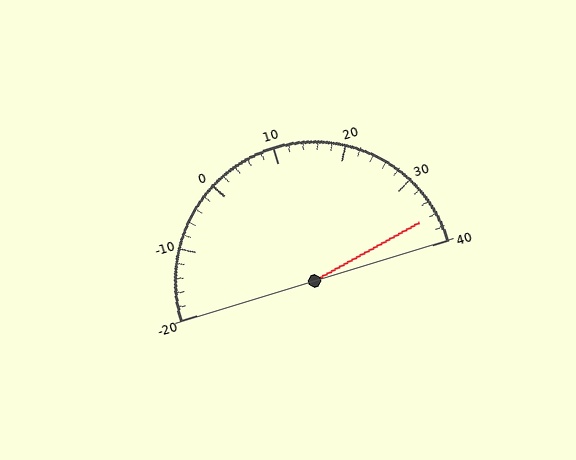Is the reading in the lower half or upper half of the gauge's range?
The reading is in the upper half of the range (-20 to 40).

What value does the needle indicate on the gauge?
The needle indicates approximately 36.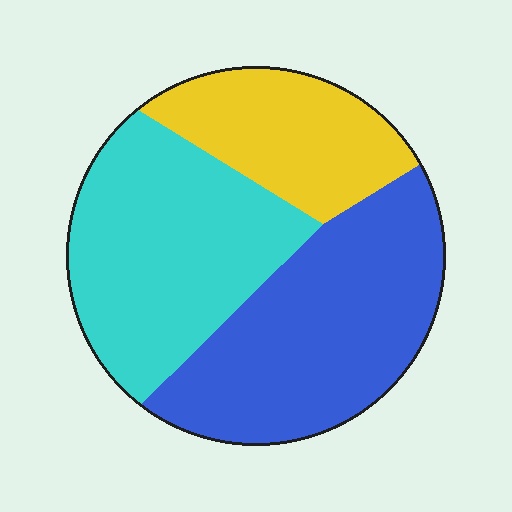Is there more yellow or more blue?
Blue.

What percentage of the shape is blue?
Blue takes up about two fifths (2/5) of the shape.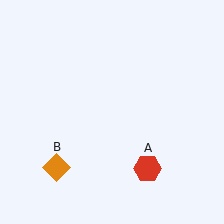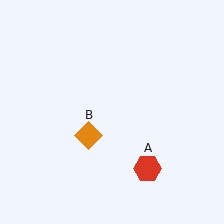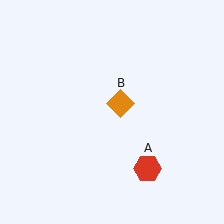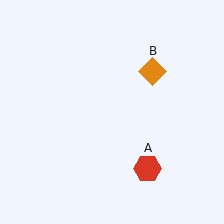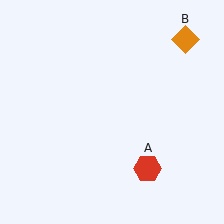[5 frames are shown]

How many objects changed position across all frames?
1 object changed position: orange diamond (object B).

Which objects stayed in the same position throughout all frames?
Red hexagon (object A) remained stationary.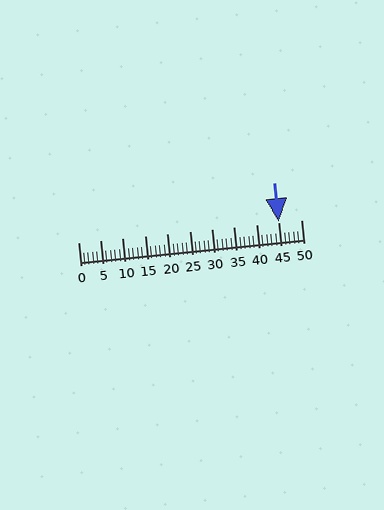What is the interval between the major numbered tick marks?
The major tick marks are spaced 5 units apart.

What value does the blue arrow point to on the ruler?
The blue arrow points to approximately 45.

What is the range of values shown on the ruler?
The ruler shows values from 0 to 50.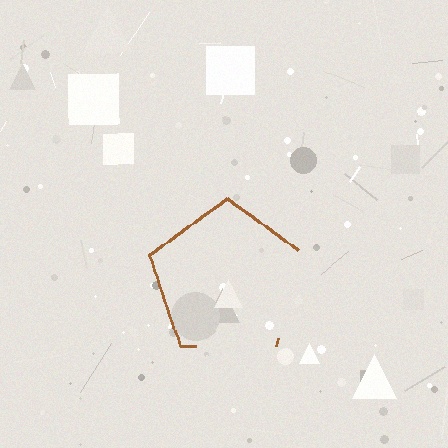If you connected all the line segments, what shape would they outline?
They would outline a pentagon.